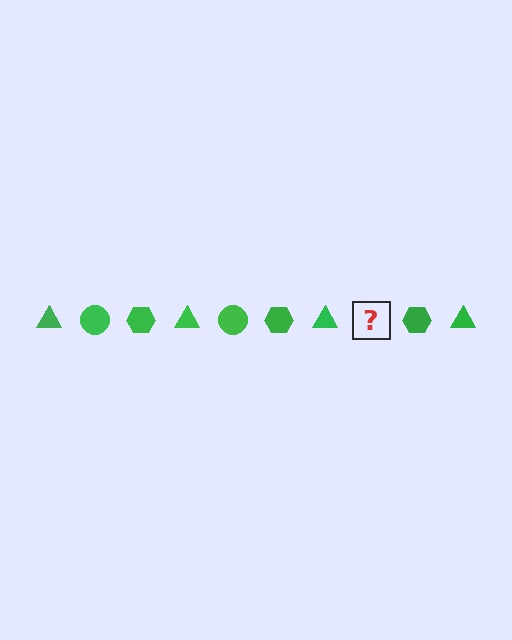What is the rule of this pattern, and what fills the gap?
The rule is that the pattern cycles through triangle, circle, hexagon shapes in green. The gap should be filled with a green circle.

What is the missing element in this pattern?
The missing element is a green circle.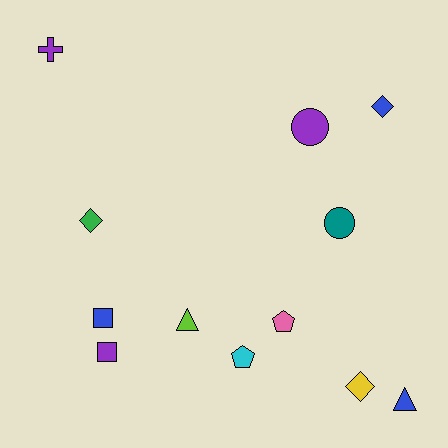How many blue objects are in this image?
There are 3 blue objects.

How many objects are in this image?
There are 12 objects.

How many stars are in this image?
There are no stars.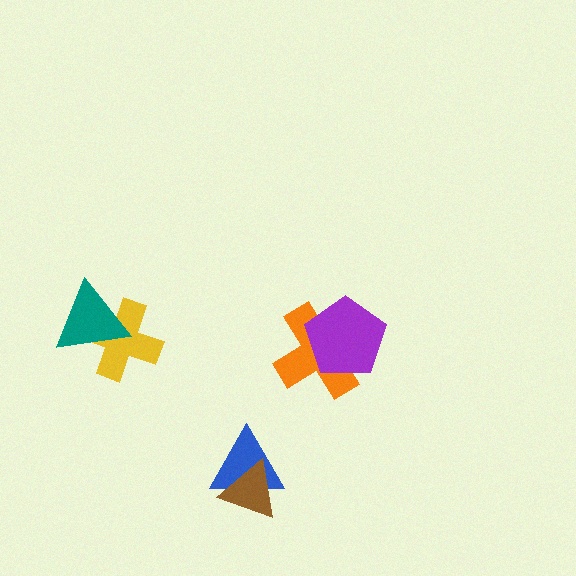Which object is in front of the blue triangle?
The brown triangle is in front of the blue triangle.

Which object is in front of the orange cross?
The purple pentagon is in front of the orange cross.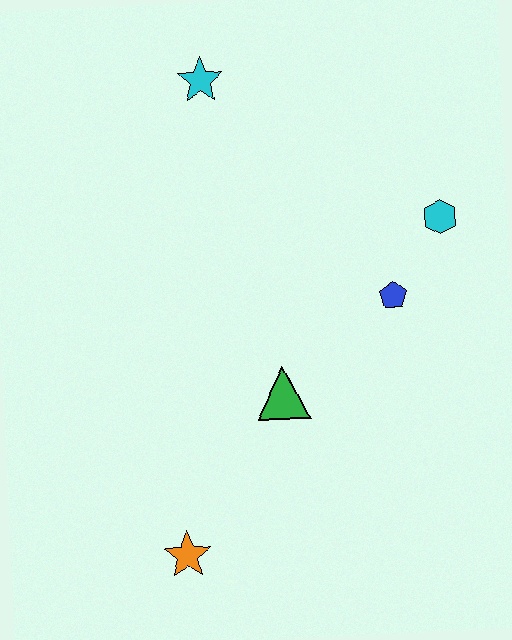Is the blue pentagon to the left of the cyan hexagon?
Yes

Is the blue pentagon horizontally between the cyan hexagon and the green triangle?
Yes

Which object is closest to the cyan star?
The cyan hexagon is closest to the cyan star.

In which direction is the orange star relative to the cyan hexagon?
The orange star is below the cyan hexagon.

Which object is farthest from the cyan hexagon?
The orange star is farthest from the cyan hexagon.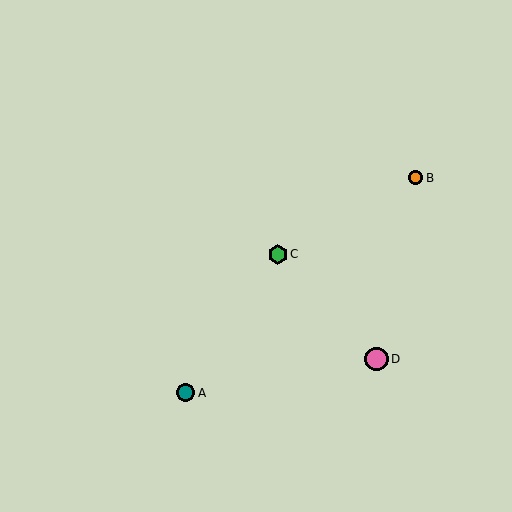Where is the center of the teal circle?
The center of the teal circle is at (186, 393).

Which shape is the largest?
The pink circle (labeled D) is the largest.